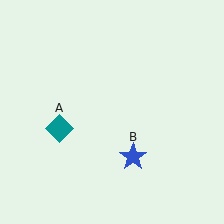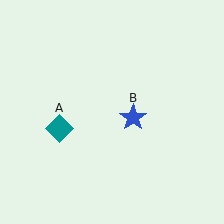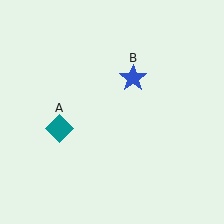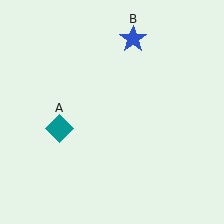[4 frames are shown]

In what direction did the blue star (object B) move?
The blue star (object B) moved up.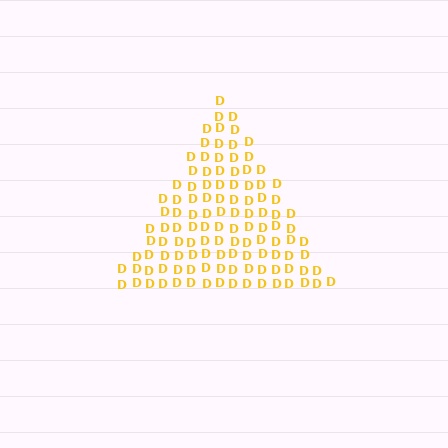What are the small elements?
The small elements are letter D's.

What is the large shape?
The large shape is a triangle.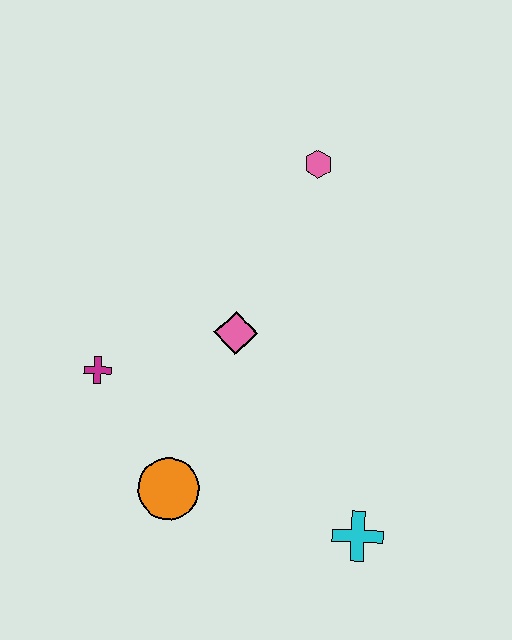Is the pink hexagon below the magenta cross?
No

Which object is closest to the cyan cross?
The orange circle is closest to the cyan cross.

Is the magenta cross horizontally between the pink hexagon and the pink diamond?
No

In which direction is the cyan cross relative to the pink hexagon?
The cyan cross is below the pink hexagon.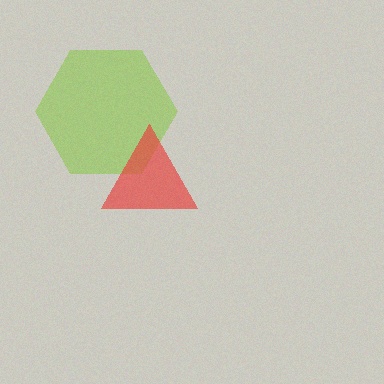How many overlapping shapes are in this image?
There are 2 overlapping shapes in the image.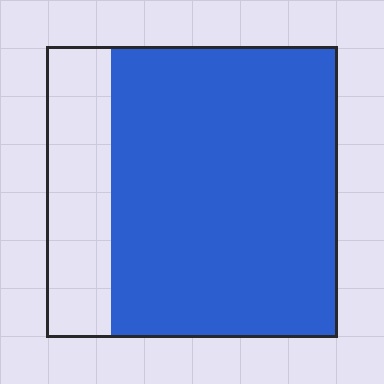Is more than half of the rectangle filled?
Yes.